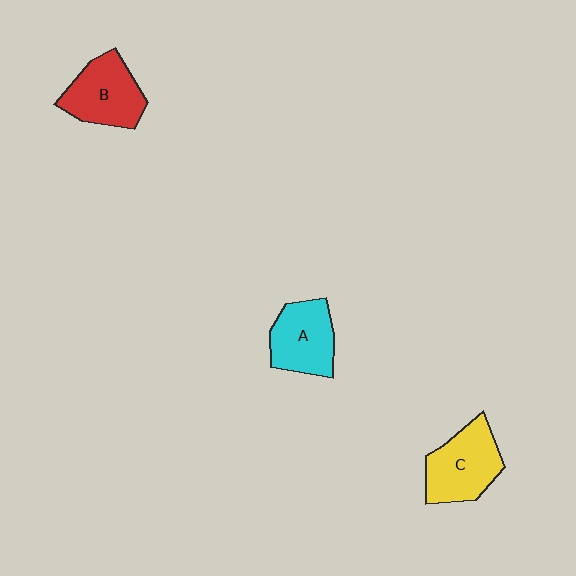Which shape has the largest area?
Shape C (yellow).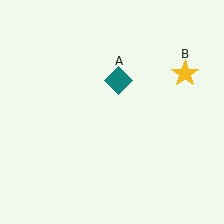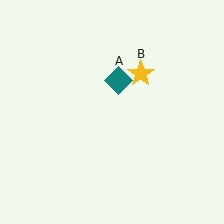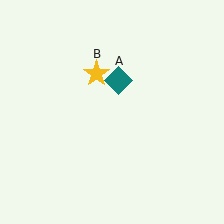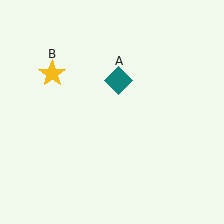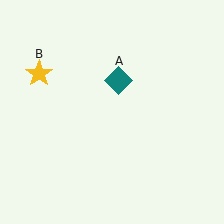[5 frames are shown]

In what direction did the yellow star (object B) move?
The yellow star (object B) moved left.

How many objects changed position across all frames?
1 object changed position: yellow star (object B).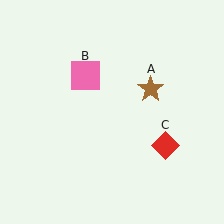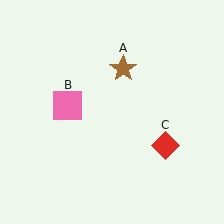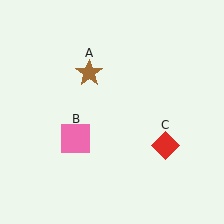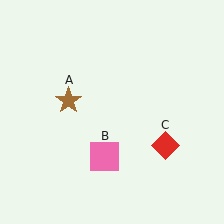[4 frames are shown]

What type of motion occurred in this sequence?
The brown star (object A), pink square (object B) rotated counterclockwise around the center of the scene.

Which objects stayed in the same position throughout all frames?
Red diamond (object C) remained stationary.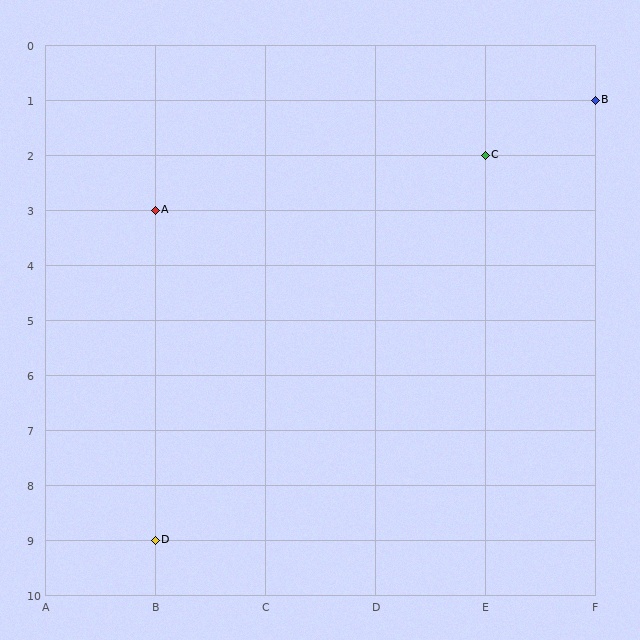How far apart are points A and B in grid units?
Points A and B are 4 columns and 2 rows apart (about 4.5 grid units diagonally).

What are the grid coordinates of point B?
Point B is at grid coordinates (F, 1).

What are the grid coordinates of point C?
Point C is at grid coordinates (E, 2).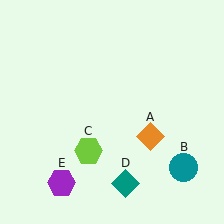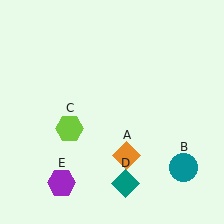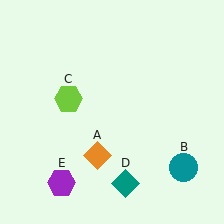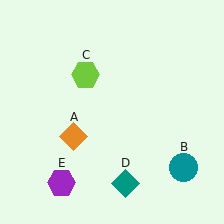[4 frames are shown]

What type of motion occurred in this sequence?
The orange diamond (object A), lime hexagon (object C) rotated clockwise around the center of the scene.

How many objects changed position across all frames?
2 objects changed position: orange diamond (object A), lime hexagon (object C).